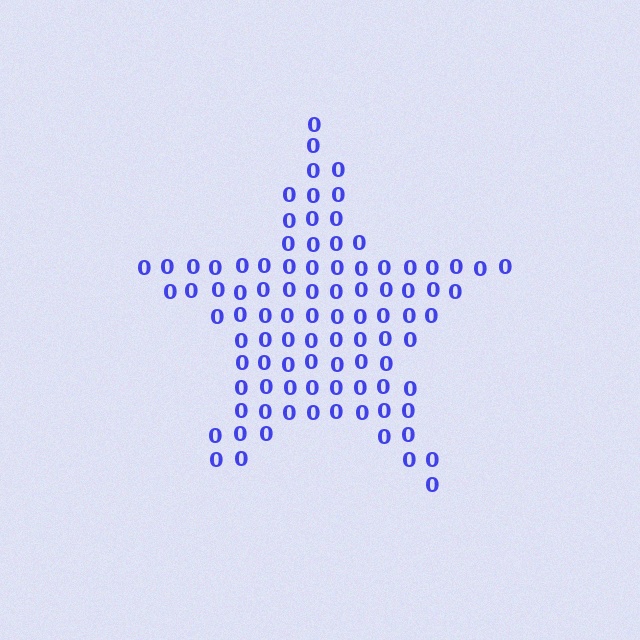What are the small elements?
The small elements are digit 0's.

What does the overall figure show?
The overall figure shows a star.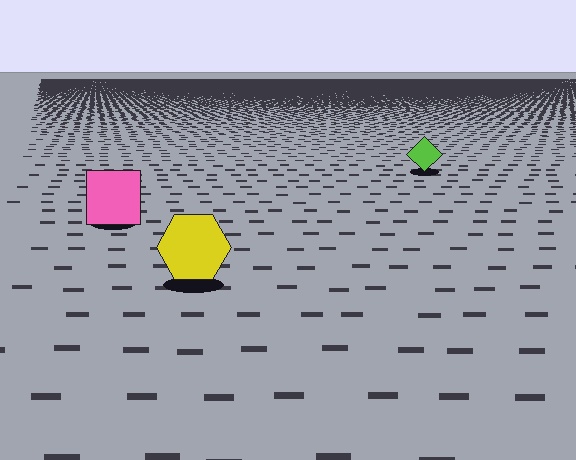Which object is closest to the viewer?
The yellow hexagon is closest. The texture marks near it are larger and more spread out.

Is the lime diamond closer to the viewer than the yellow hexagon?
No. The yellow hexagon is closer — you can tell from the texture gradient: the ground texture is coarser near it.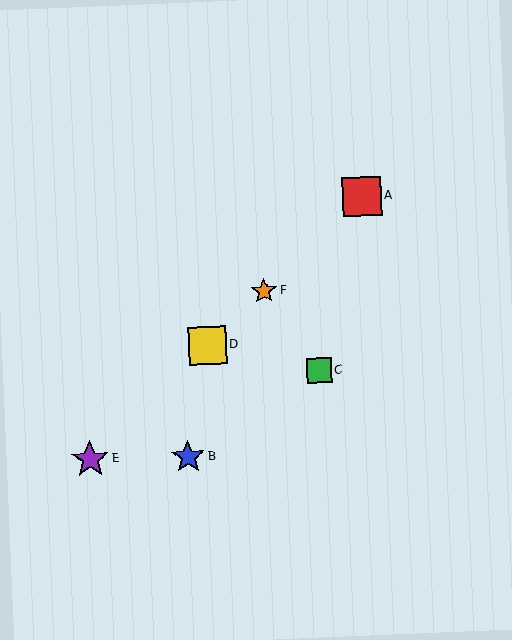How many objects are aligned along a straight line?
4 objects (A, D, E, F) are aligned along a straight line.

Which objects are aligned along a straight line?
Objects A, D, E, F are aligned along a straight line.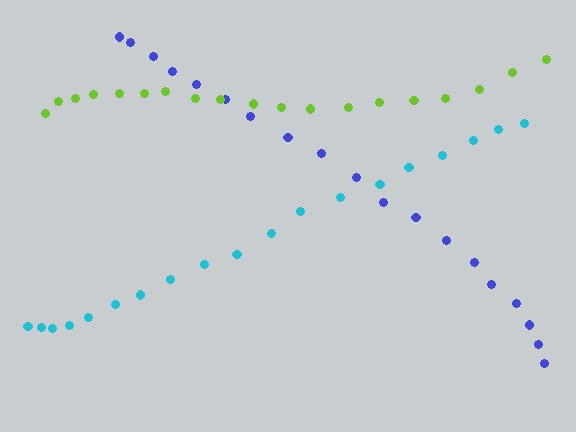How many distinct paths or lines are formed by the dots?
There are 3 distinct paths.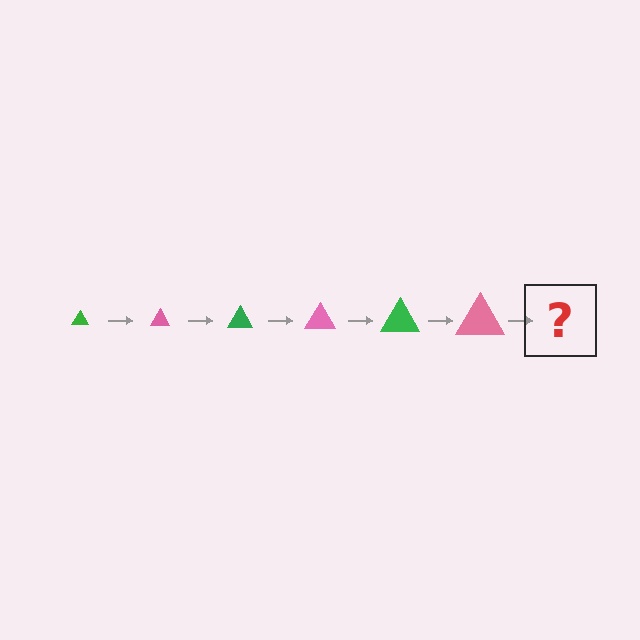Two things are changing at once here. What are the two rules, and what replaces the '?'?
The two rules are that the triangle grows larger each step and the color cycles through green and pink. The '?' should be a green triangle, larger than the previous one.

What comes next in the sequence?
The next element should be a green triangle, larger than the previous one.